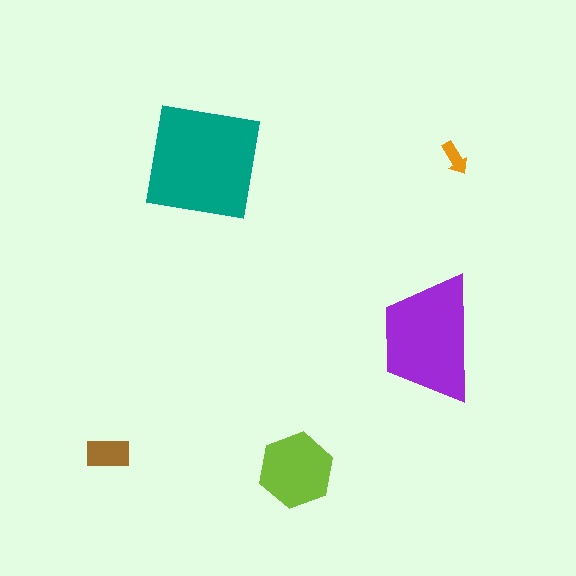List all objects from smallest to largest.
The orange arrow, the brown rectangle, the lime hexagon, the purple trapezoid, the teal square.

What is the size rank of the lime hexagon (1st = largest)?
3rd.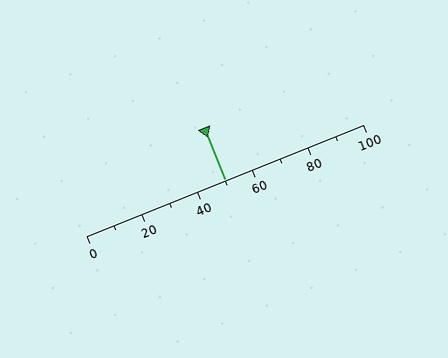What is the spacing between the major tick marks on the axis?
The major ticks are spaced 20 apart.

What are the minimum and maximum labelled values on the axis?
The axis runs from 0 to 100.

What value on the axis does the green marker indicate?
The marker indicates approximately 50.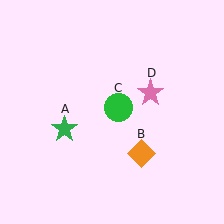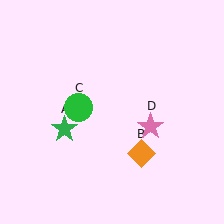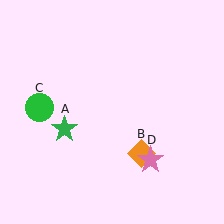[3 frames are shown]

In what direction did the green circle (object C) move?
The green circle (object C) moved left.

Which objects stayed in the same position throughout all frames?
Green star (object A) and orange diamond (object B) remained stationary.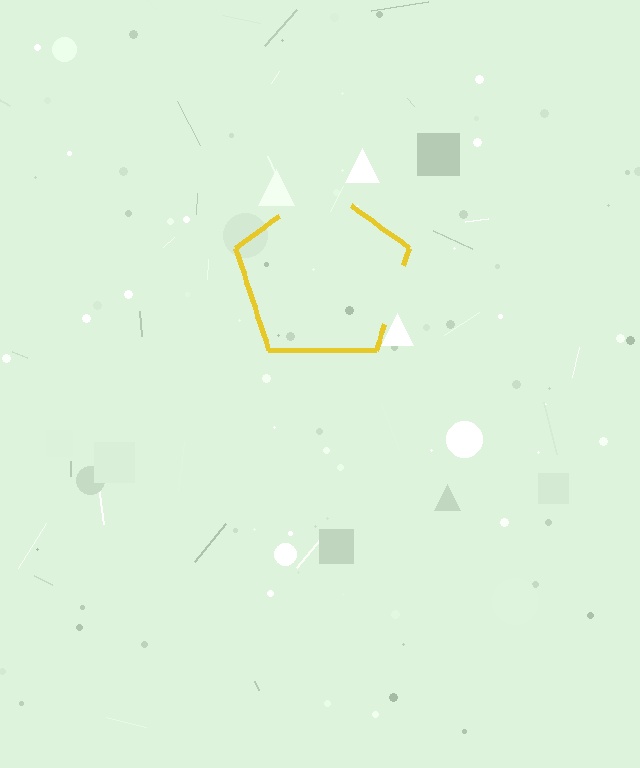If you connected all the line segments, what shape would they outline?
They would outline a pentagon.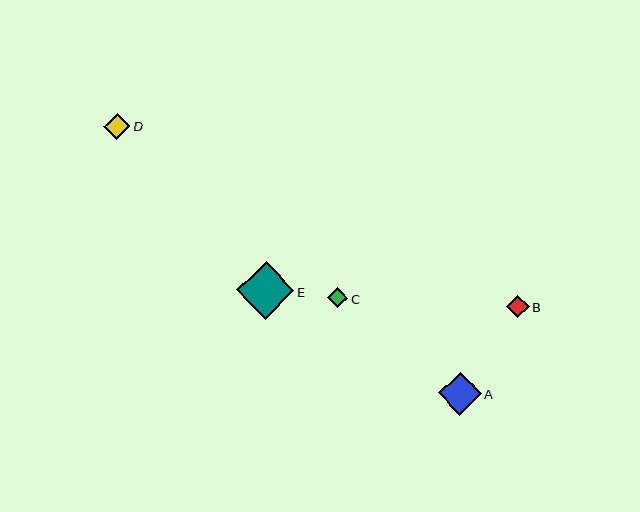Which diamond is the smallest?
Diamond C is the smallest with a size of approximately 20 pixels.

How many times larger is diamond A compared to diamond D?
Diamond A is approximately 1.7 times the size of diamond D.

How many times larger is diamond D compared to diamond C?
Diamond D is approximately 1.3 times the size of diamond C.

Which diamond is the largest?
Diamond E is the largest with a size of approximately 58 pixels.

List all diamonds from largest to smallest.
From largest to smallest: E, A, D, B, C.